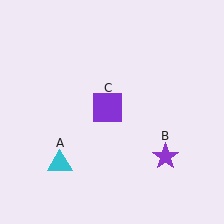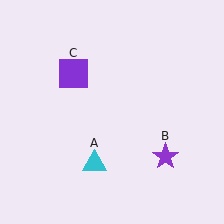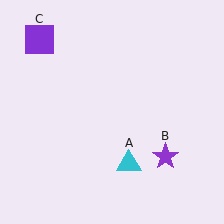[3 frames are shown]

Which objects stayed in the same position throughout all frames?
Purple star (object B) remained stationary.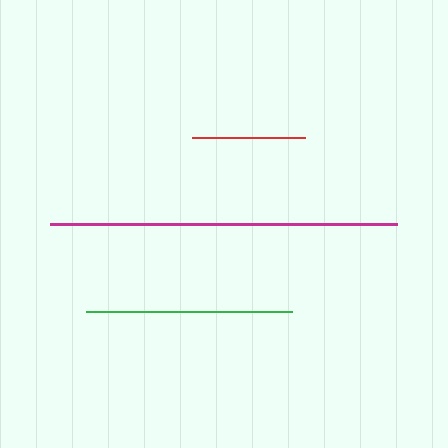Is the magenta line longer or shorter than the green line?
The magenta line is longer than the green line.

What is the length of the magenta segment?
The magenta segment is approximately 347 pixels long.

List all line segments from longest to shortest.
From longest to shortest: magenta, green, red.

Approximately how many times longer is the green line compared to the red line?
The green line is approximately 1.8 times the length of the red line.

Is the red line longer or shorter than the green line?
The green line is longer than the red line.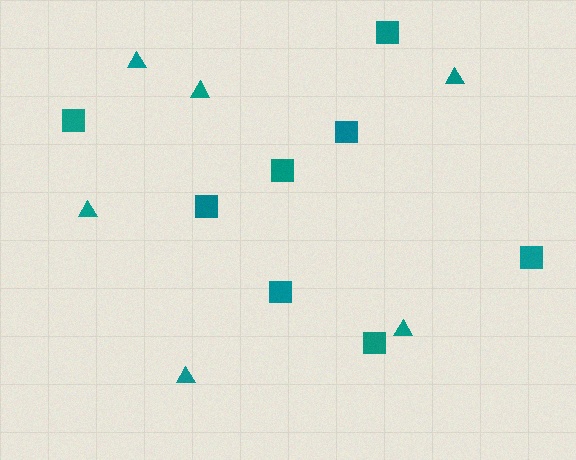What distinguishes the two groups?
There are 2 groups: one group of squares (8) and one group of triangles (6).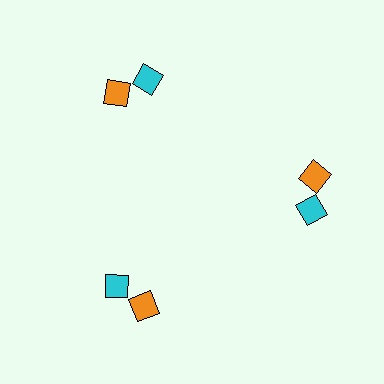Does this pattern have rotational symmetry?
Yes, this pattern has 3-fold rotational symmetry. It looks the same after rotating 120 degrees around the center.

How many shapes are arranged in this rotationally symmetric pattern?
There are 6 shapes, arranged in 3 groups of 2.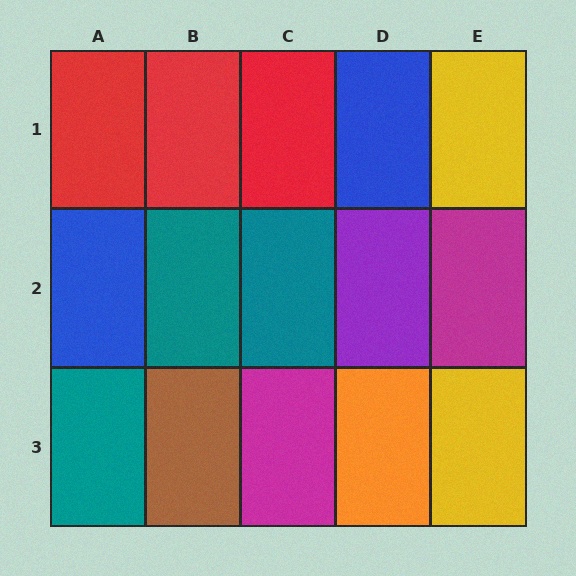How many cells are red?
3 cells are red.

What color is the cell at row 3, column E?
Yellow.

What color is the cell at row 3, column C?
Magenta.